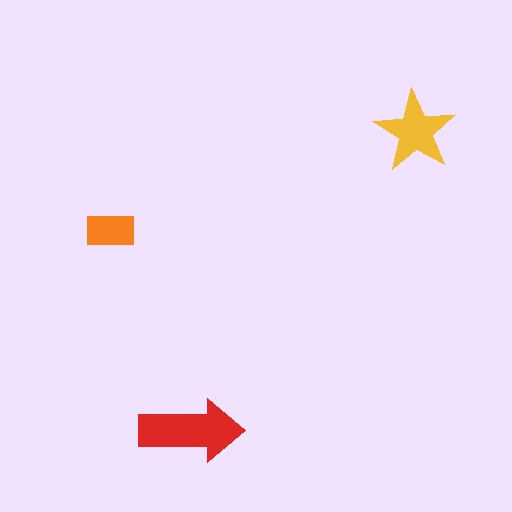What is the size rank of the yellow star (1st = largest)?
2nd.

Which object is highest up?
The yellow star is topmost.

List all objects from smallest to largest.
The orange rectangle, the yellow star, the red arrow.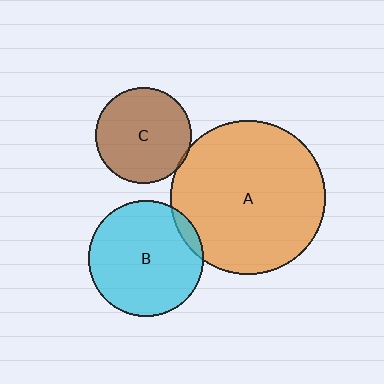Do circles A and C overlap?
Yes.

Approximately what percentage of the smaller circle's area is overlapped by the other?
Approximately 5%.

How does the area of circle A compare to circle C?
Approximately 2.6 times.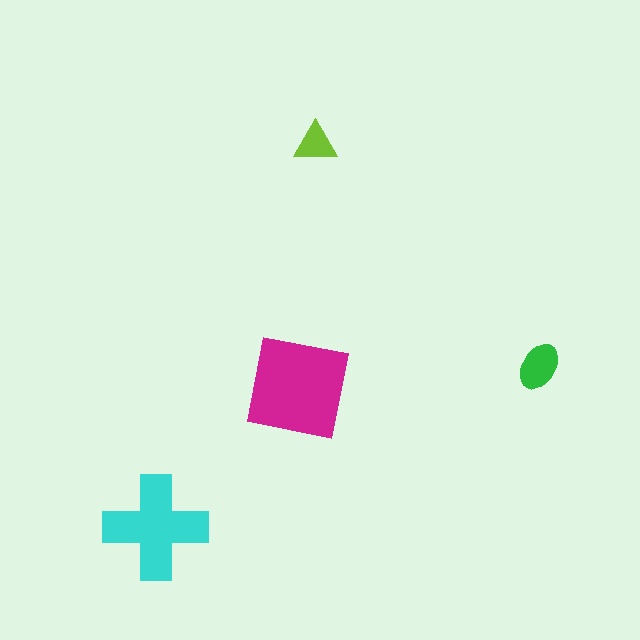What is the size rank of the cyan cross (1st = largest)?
2nd.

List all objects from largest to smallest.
The magenta square, the cyan cross, the green ellipse, the lime triangle.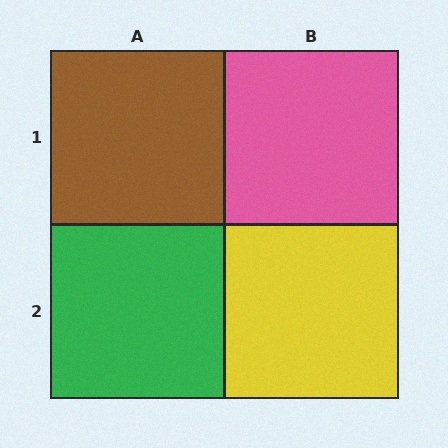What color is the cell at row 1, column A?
Brown.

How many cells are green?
1 cell is green.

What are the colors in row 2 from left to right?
Green, yellow.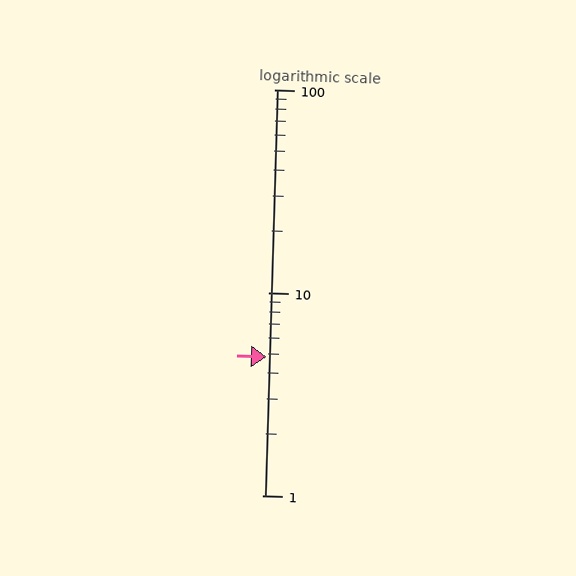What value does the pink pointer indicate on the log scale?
The pointer indicates approximately 4.8.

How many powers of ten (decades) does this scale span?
The scale spans 2 decades, from 1 to 100.